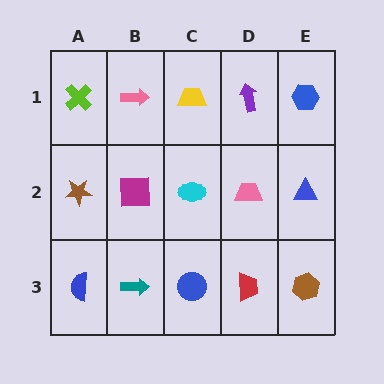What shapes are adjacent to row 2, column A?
A lime cross (row 1, column A), a blue semicircle (row 3, column A), a magenta square (row 2, column B).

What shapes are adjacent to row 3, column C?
A cyan ellipse (row 2, column C), a teal arrow (row 3, column B), a red trapezoid (row 3, column D).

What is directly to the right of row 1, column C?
A purple arrow.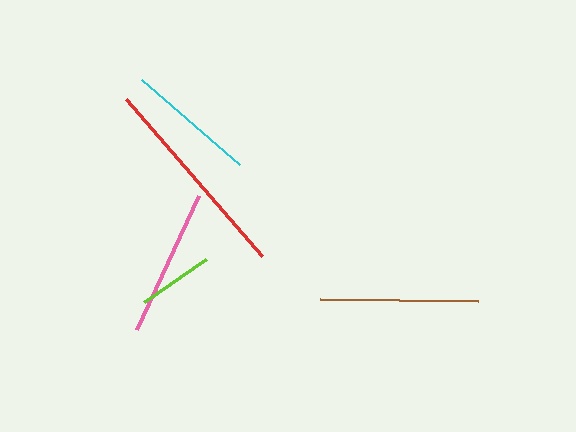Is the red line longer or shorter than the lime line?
The red line is longer than the lime line.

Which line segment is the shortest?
The lime line is the shortest at approximately 76 pixels.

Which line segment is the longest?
The red line is the longest at approximately 208 pixels.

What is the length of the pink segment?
The pink segment is approximately 147 pixels long.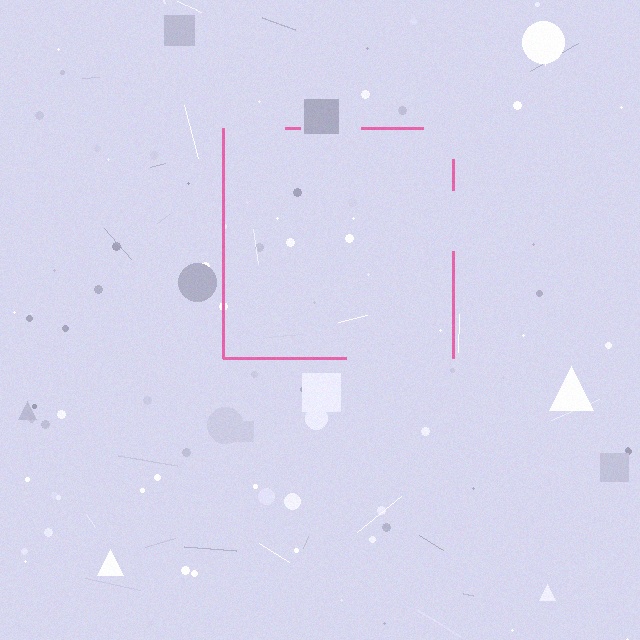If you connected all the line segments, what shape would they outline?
They would outline a square.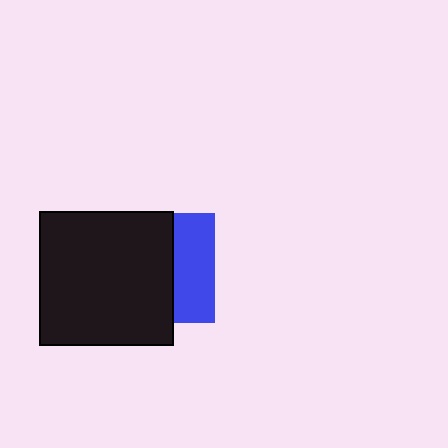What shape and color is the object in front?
The object in front is a black square.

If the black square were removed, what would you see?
You would see the complete blue square.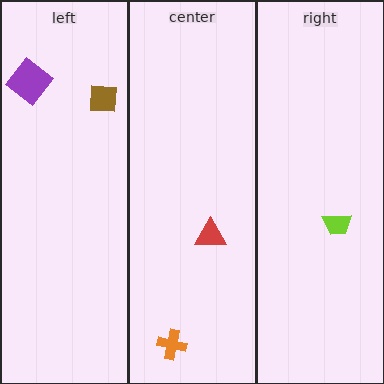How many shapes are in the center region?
2.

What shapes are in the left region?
The purple diamond, the brown square.